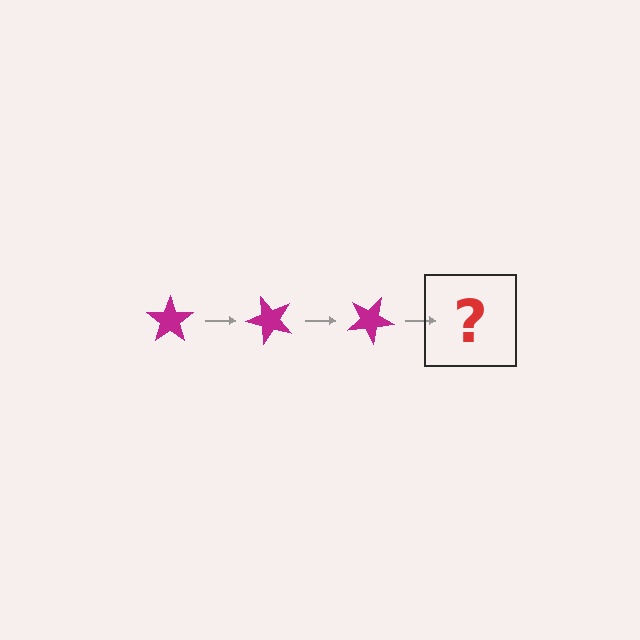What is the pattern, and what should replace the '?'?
The pattern is that the star rotates 50 degrees each step. The '?' should be a magenta star rotated 150 degrees.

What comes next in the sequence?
The next element should be a magenta star rotated 150 degrees.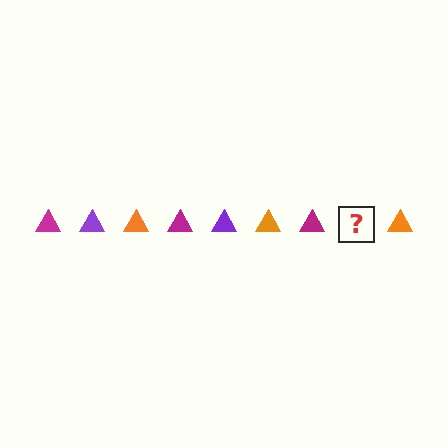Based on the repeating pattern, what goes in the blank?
The blank should be a purple triangle.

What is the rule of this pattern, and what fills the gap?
The rule is that the pattern cycles through magenta, purple, orange triangles. The gap should be filled with a purple triangle.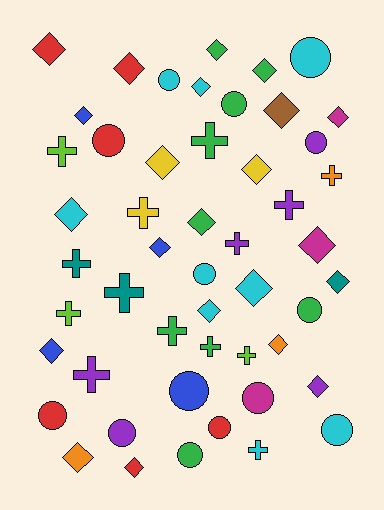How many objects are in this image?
There are 50 objects.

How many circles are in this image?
There are 14 circles.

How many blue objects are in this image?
There are 4 blue objects.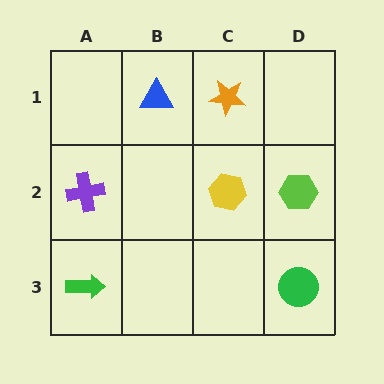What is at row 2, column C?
A yellow hexagon.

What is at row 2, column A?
A purple cross.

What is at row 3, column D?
A green circle.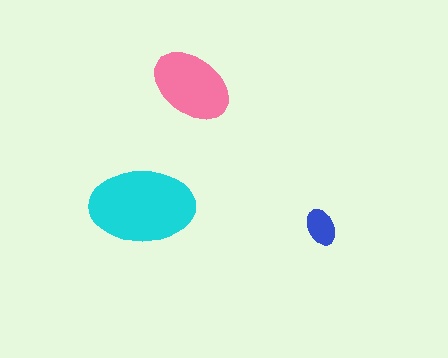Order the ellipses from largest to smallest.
the cyan one, the pink one, the blue one.